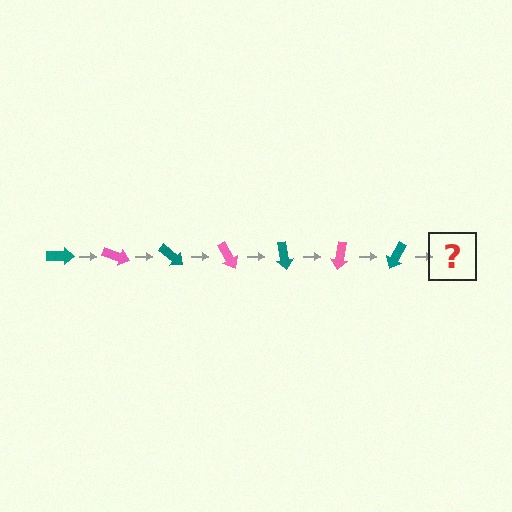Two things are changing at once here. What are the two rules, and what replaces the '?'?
The two rules are that it rotates 20 degrees each step and the color cycles through teal and pink. The '?' should be a pink arrow, rotated 140 degrees from the start.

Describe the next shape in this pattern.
It should be a pink arrow, rotated 140 degrees from the start.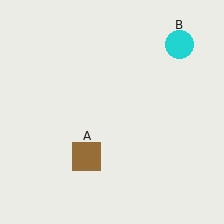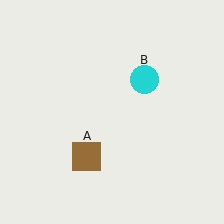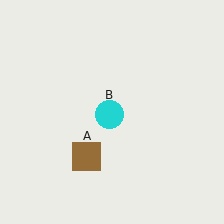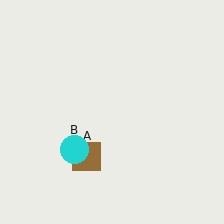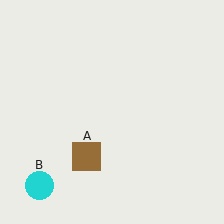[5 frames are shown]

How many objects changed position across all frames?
1 object changed position: cyan circle (object B).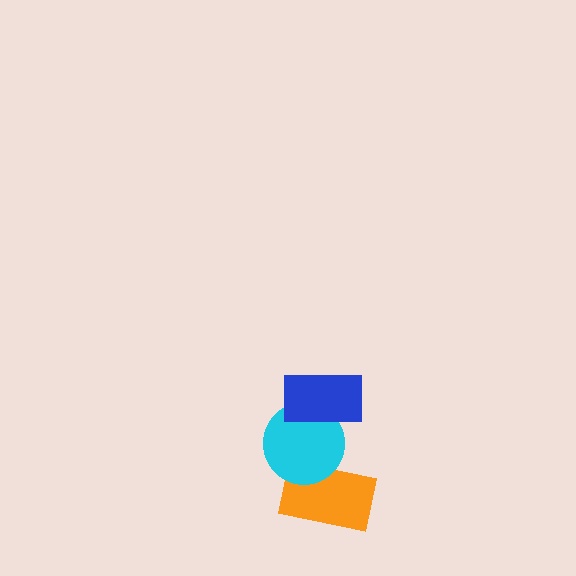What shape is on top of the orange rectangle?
The cyan circle is on top of the orange rectangle.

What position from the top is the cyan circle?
The cyan circle is 2nd from the top.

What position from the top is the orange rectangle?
The orange rectangle is 3rd from the top.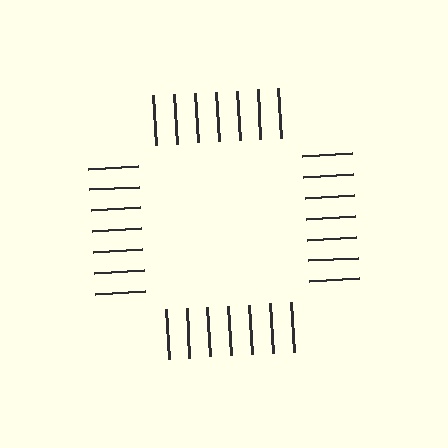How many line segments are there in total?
28 — 7 along each of the 4 edges.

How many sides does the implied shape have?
4 sides — the line-ends trace a square.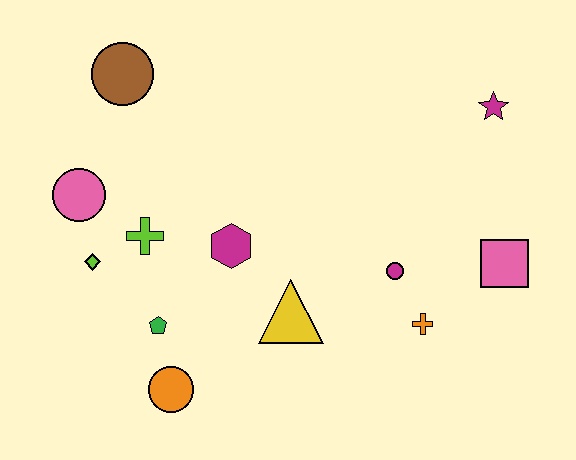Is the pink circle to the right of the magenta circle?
No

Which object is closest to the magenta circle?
The orange cross is closest to the magenta circle.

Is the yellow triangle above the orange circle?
Yes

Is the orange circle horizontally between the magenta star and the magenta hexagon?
No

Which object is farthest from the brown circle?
The pink square is farthest from the brown circle.